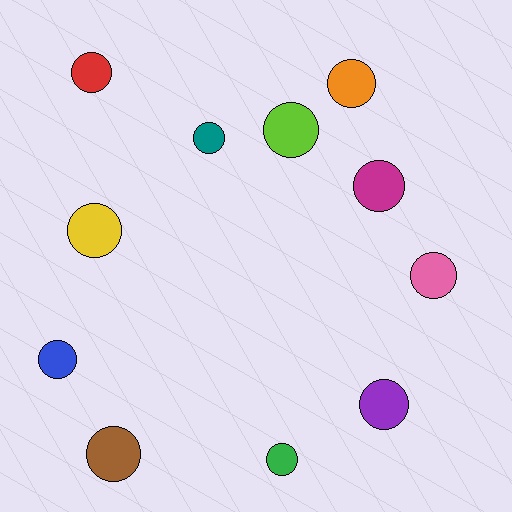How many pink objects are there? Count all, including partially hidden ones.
There is 1 pink object.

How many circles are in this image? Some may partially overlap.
There are 11 circles.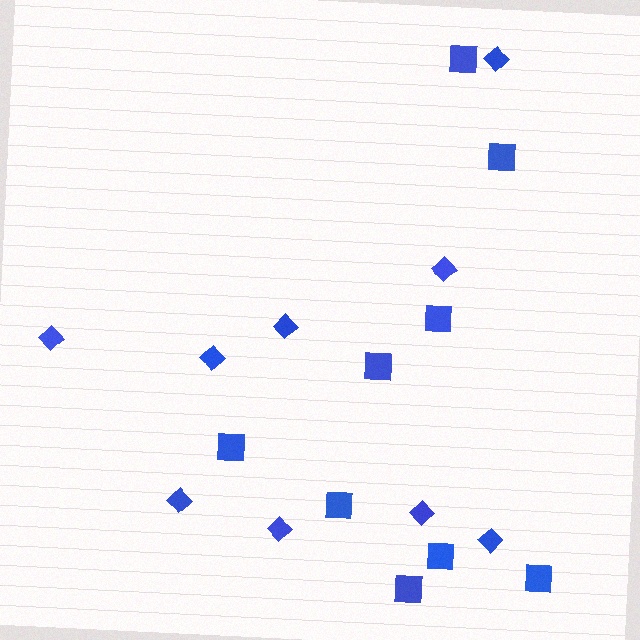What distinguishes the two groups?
There are 2 groups: one group of squares (9) and one group of diamonds (9).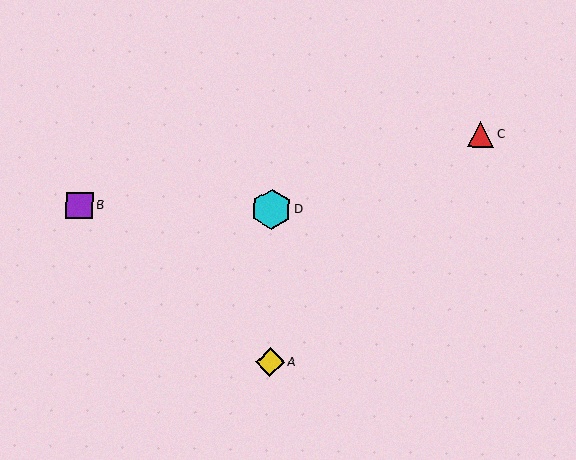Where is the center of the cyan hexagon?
The center of the cyan hexagon is at (271, 209).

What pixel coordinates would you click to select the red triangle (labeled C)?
Click at (480, 134) to select the red triangle C.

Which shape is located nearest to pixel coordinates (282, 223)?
The cyan hexagon (labeled D) at (271, 209) is nearest to that location.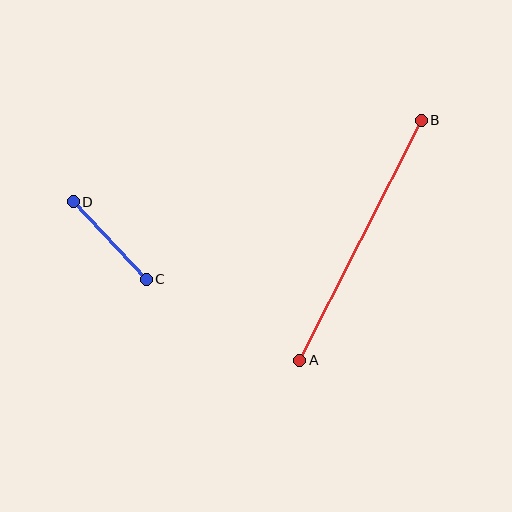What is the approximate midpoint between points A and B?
The midpoint is at approximately (361, 240) pixels.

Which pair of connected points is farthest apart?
Points A and B are farthest apart.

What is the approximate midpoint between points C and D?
The midpoint is at approximately (110, 240) pixels.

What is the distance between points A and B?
The distance is approximately 269 pixels.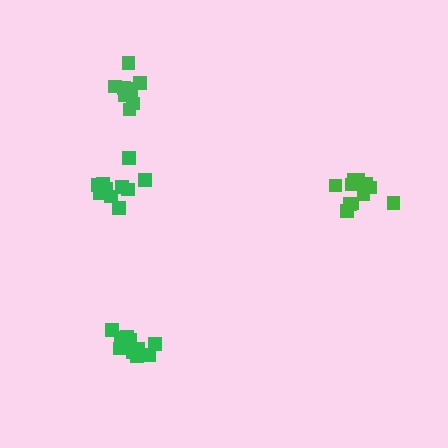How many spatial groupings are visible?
There are 4 spatial groupings.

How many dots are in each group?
Group 1: 10 dots, Group 2: 9 dots, Group 3: 11 dots, Group 4: 12 dots (42 total).